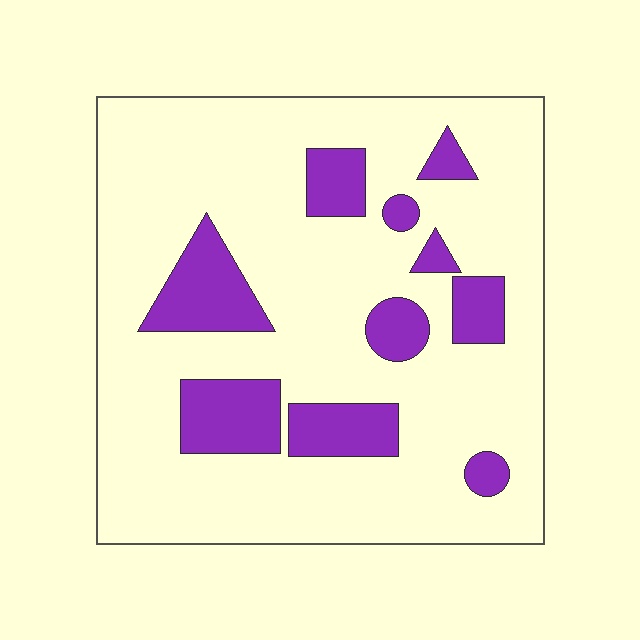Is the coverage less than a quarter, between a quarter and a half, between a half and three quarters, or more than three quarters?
Less than a quarter.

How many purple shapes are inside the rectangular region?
10.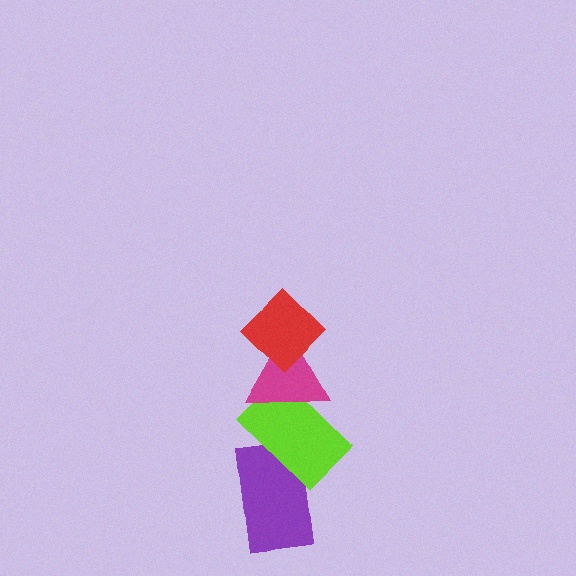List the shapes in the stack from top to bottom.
From top to bottom: the red diamond, the magenta triangle, the lime rectangle, the purple rectangle.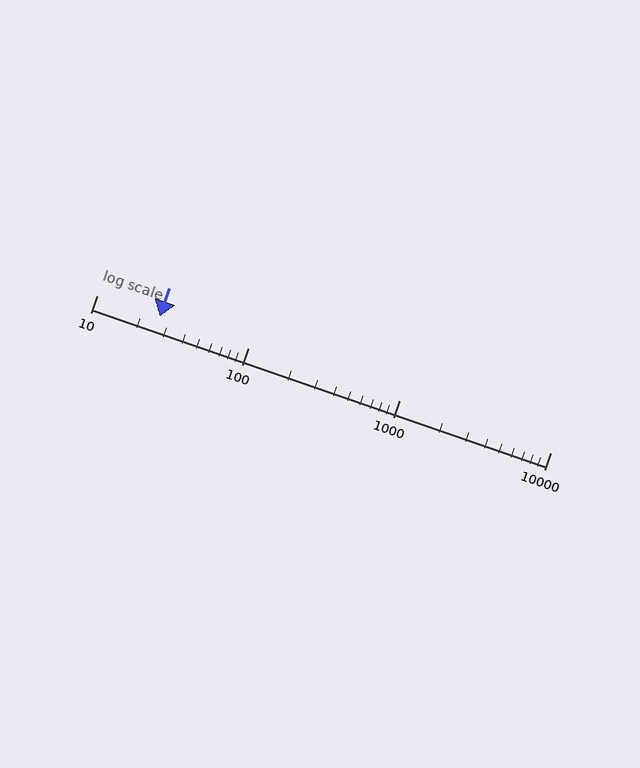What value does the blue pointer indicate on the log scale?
The pointer indicates approximately 26.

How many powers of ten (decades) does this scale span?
The scale spans 3 decades, from 10 to 10000.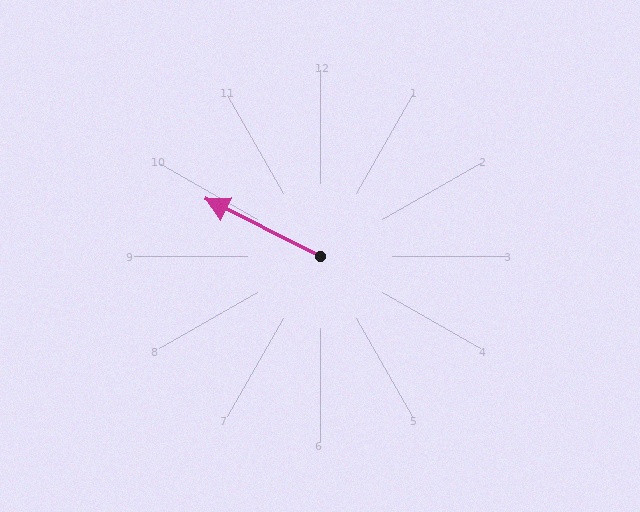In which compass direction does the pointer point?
Northwest.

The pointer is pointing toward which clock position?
Roughly 10 o'clock.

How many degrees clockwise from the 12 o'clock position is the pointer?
Approximately 297 degrees.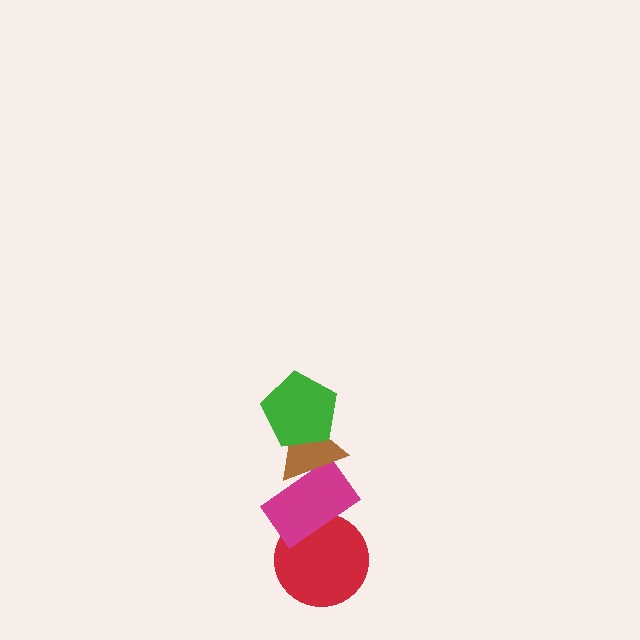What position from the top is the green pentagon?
The green pentagon is 1st from the top.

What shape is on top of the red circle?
The magenta rectangle is on top of the red circle.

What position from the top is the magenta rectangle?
The magenta rectangle is 3rd from the top.